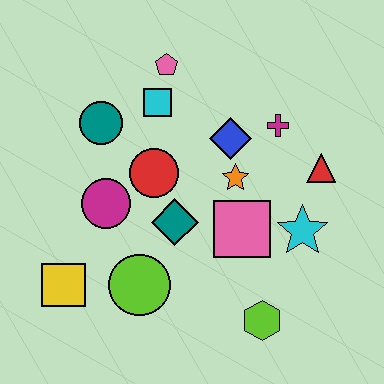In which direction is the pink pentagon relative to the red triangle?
The pink pentagon is to the left of the red triangle.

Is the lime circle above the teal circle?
No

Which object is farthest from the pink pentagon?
The lime hexagon is farthest from the pink pentagon.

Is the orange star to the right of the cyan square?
Yes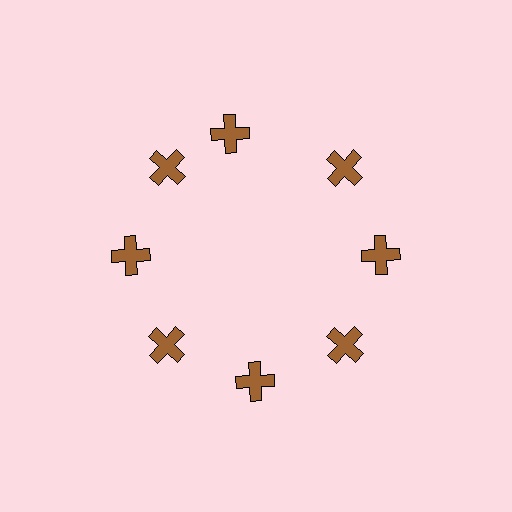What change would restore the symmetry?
The symmetry would be restored by rotating it back into even spacing with its neighbors so that all 8 crosses sit at equal angles and equal distance from the center.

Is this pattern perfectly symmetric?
No. The 8 brown crosses are arranged in a ring, but one element near the 12 o'clock position is rotated out of alignment along the ring, breaking the 8-fold rotational symmetry.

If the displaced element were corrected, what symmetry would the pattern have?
It would have 8-fold rotational symmetry — the pattern would map onto itself every 45 degrees.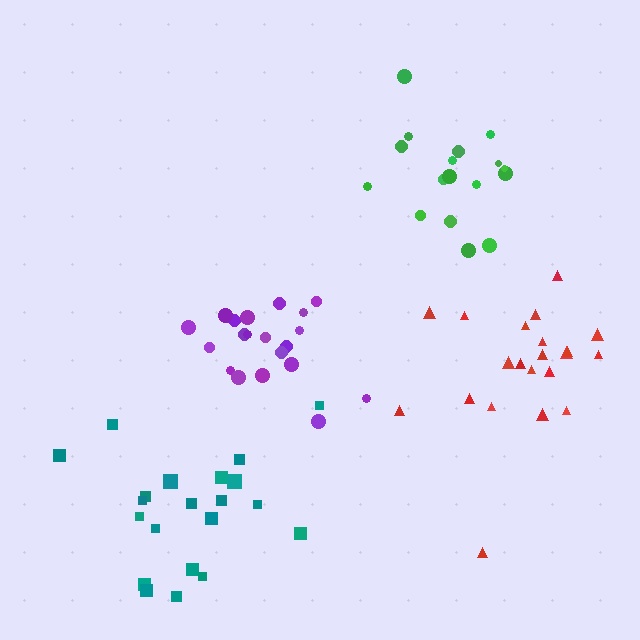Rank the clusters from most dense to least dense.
purple, green, teal, red.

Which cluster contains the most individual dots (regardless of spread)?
Red (21).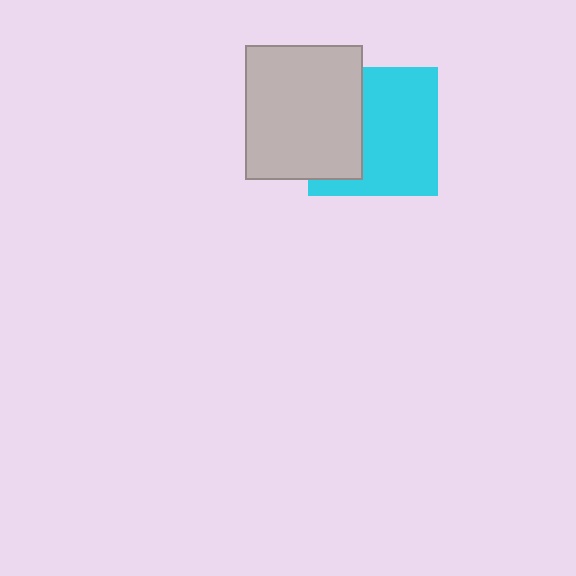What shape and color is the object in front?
The object in front is a light gray rectangle.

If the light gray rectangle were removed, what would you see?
You would see the complete cyan square.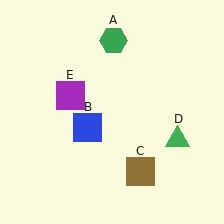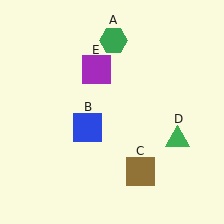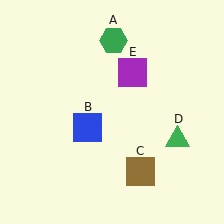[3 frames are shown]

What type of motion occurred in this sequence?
The purple square (object E) rotated clockwise around the center of the scene.